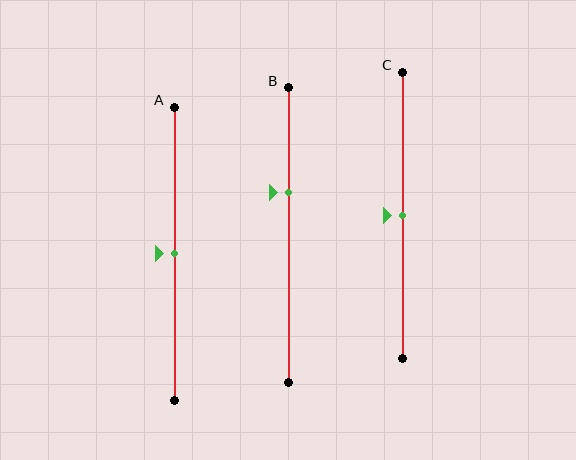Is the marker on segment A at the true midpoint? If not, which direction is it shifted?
Yes, the marker on segment A is at the true midpoint.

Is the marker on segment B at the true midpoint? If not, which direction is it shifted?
No, the marker on segment B is shifted upward by about 15% of the segment length.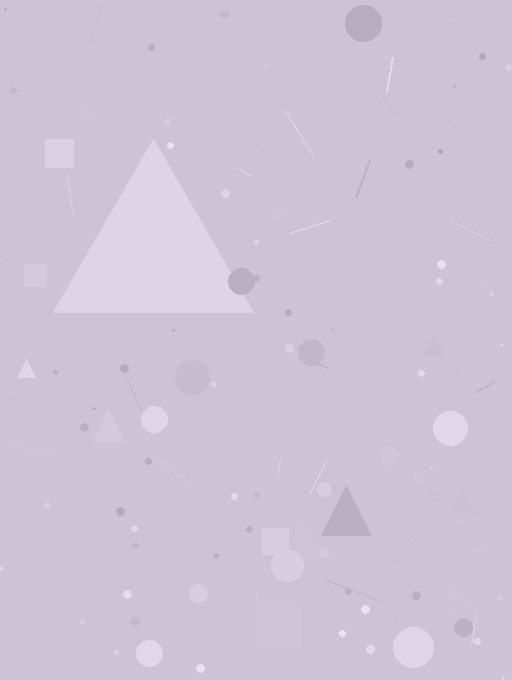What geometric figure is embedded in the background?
A triangle is embedded in the background.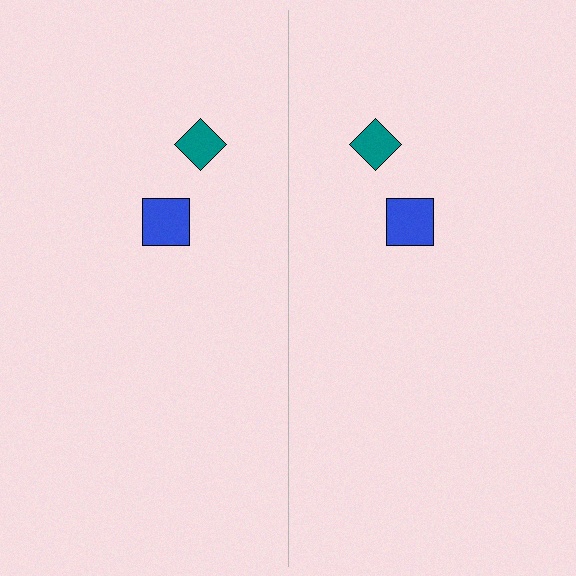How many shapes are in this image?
There are 4 shapes in this image.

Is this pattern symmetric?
Yes, this pattern has bilateral (reflection) symmetry.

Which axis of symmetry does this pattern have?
The pattern has a vertical axis of symmetry running through the center of the image.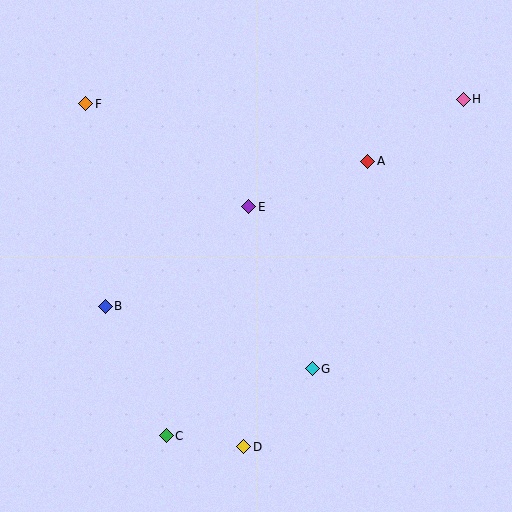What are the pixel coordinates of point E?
Point E is at (249, 207).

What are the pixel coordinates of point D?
Point D is at (244, 447).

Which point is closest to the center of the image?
Point E at (249, 207) is closest to the center.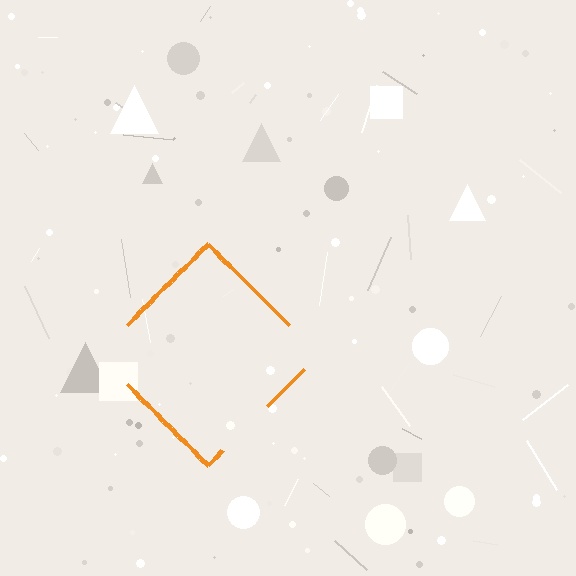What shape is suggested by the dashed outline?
The dashed outline suggests a diamond.